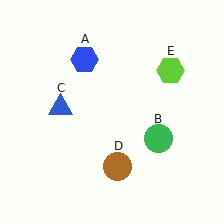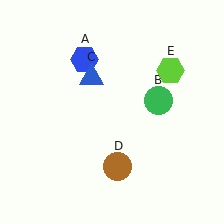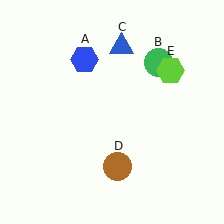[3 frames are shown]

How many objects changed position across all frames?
2 objects changed position: green circle (object B), blue triangle (object C).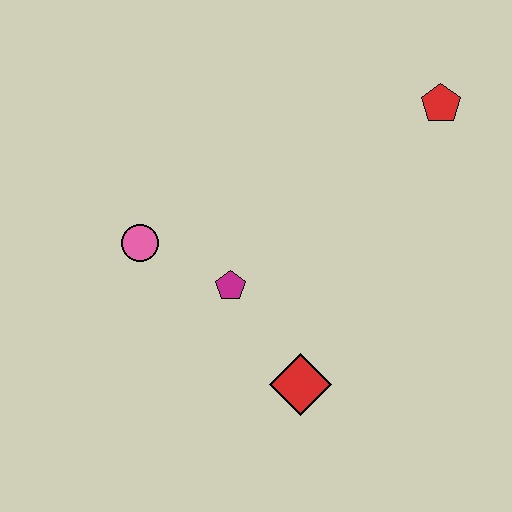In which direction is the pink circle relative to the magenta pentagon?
The pink circle is to the left of the magenta pentagon.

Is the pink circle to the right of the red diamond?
No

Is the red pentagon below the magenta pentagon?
No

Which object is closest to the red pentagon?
The magenta pentagon is closest to the red pentagon.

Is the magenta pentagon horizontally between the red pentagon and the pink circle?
Yes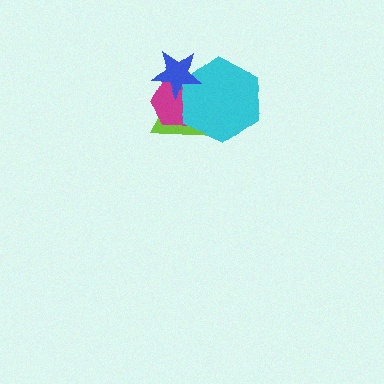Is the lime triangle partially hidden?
Yes, it is partially covered by another shape.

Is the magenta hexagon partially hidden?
Yes, it is partially covered by another shape.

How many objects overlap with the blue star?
3 objects overlap with the blue star.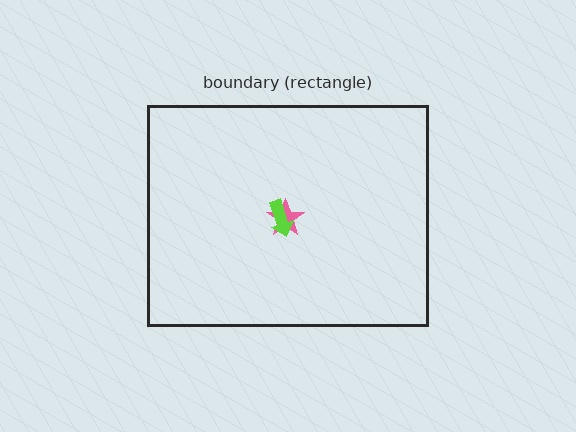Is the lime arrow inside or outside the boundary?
Inside.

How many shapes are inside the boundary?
2 inside, 0 outside.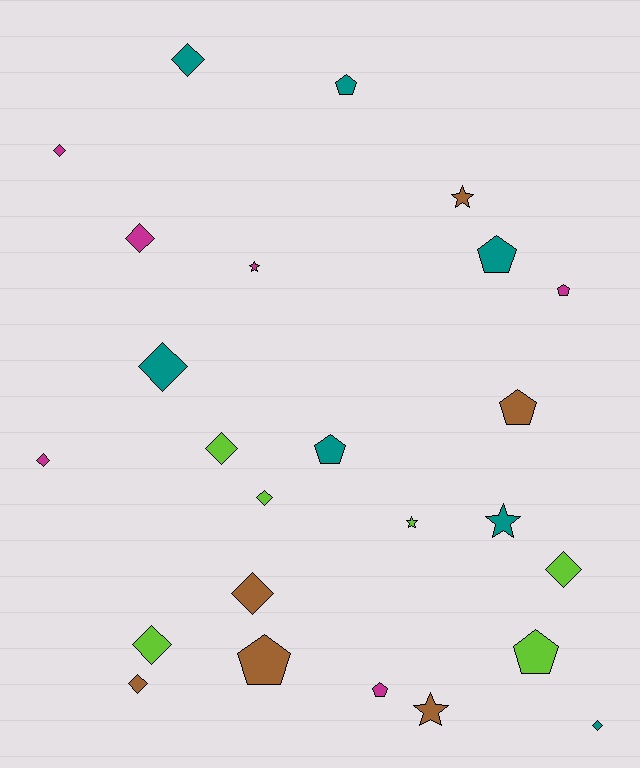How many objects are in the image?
There are 25 objects.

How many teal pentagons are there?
There are 3 teal pentagons.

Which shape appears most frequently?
Diamond, with 12 objects.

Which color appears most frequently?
Teal, with 7 objects.